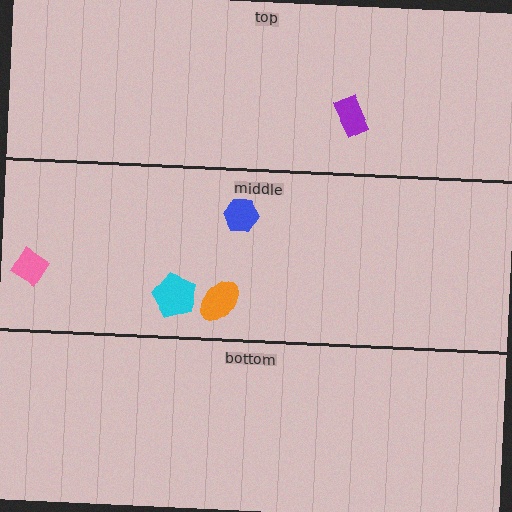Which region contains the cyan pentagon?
The middle region.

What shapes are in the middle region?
The blue hexagon, the orange ellipse, the pink diamond, the cyan pentagon.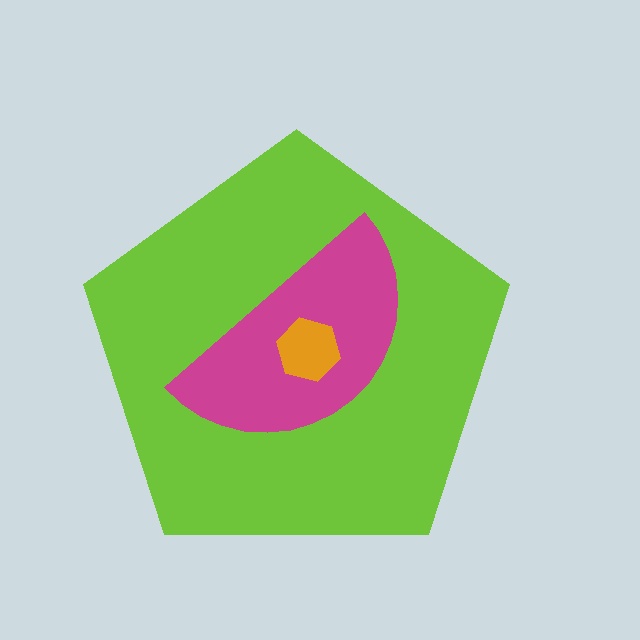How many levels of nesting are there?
3.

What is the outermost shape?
The lime pentagon.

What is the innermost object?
The orange hexagon.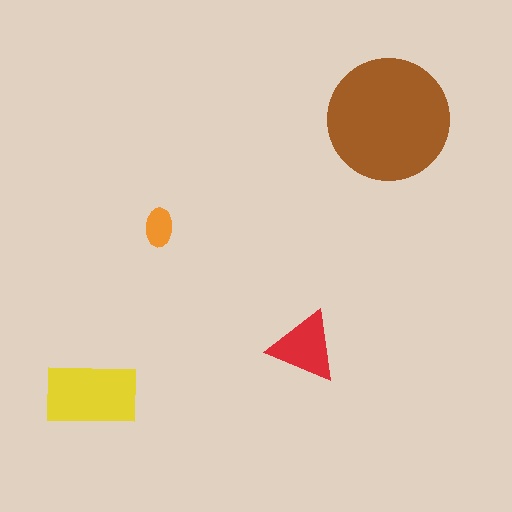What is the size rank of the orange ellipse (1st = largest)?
4th.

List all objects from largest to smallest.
The brown circle, the yellow rectangle, the red triangle, the orange ellipse.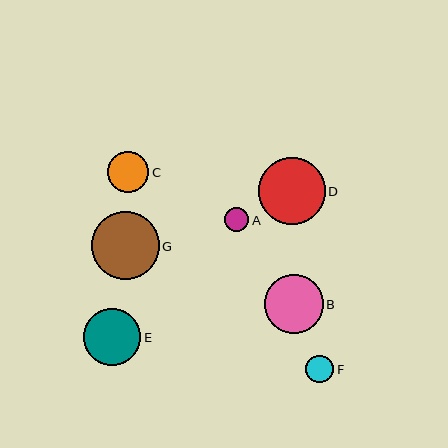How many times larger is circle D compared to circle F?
Circle D is approximately 2.4 times the size of circle F.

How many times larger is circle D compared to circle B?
Circle D is approximately 1.1 times the size of circle B.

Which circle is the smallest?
Circle A is the smallest with a size of approximately 24 pixels.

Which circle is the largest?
Circle G is the largest with a size of approximately 68 pixels.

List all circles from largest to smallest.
From largest to smallest: G, D, B, E, C, F, A.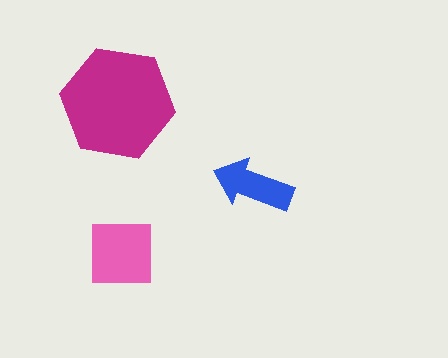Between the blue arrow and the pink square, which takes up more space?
The pink square.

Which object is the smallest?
The blue arrow.